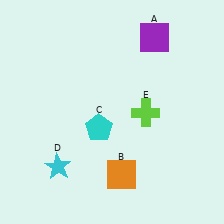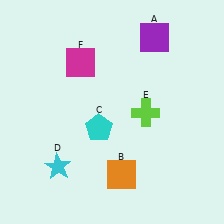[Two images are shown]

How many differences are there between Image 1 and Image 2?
There is 1 difference between the two images.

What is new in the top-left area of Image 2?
A magenta square (F) was added in the top-left area of Image 2.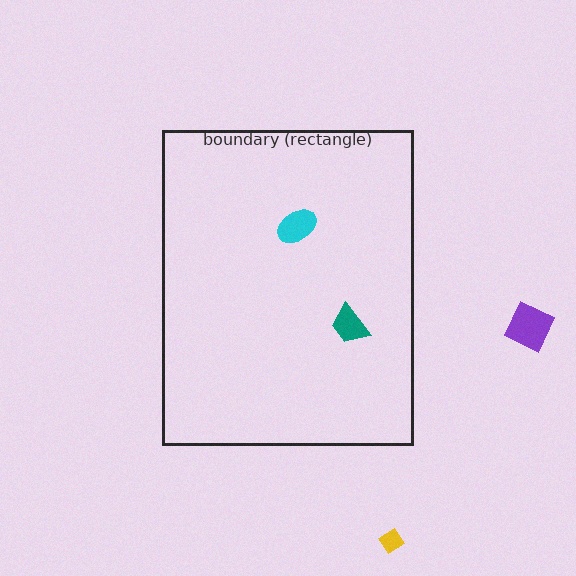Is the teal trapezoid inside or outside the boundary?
Inside.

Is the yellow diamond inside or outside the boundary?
Outside.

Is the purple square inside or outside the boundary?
Outside.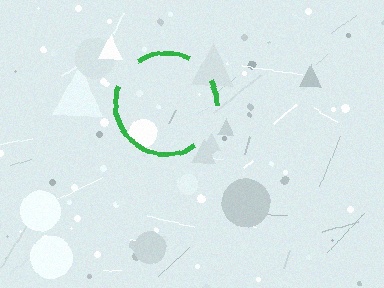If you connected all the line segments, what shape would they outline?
They would outline a circle.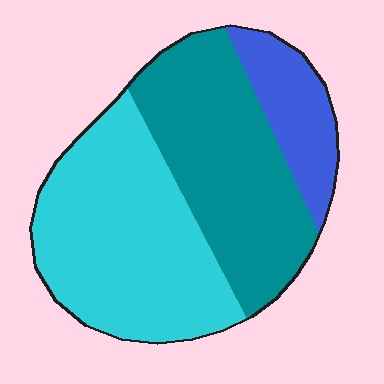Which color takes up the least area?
Blue, at roughly 15%.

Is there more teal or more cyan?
Cyan.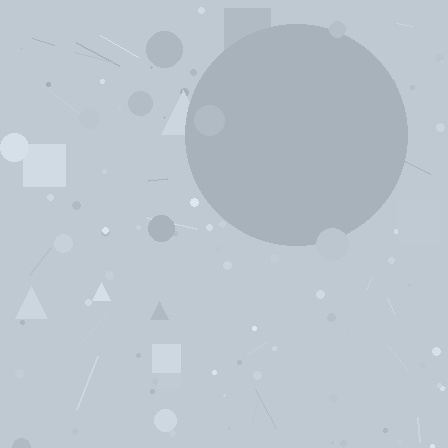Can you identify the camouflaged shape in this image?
The camouflaged shape is a circle.